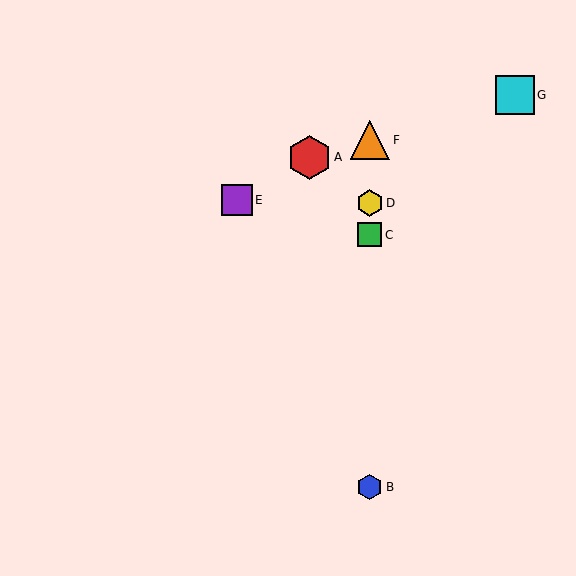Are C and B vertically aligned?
Yes, both are at x≈370.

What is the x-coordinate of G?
Object G is at x≈515.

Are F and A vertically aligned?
No, F is at x≈370 and A is at x≈309.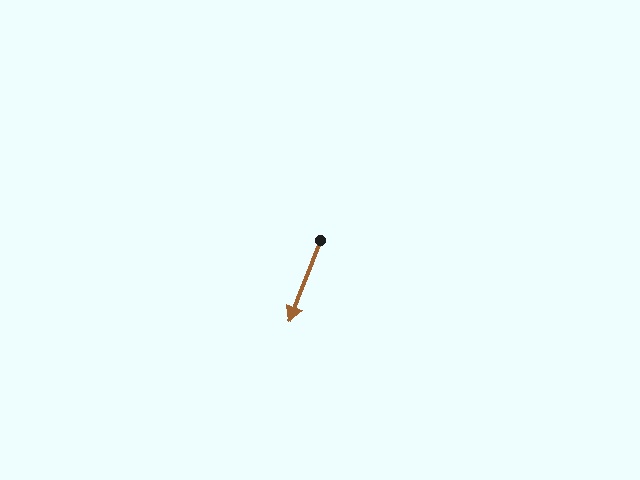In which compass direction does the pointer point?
South.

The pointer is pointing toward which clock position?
Roughly 7 o'clock.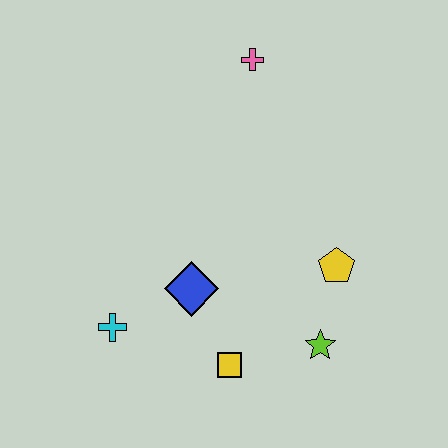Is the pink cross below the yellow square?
No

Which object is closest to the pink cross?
The yellow pentagon is closest to the pink cross.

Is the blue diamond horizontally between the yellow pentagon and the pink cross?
No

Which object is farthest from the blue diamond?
The pink cross is farthest from the blue diamond.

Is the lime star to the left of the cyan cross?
No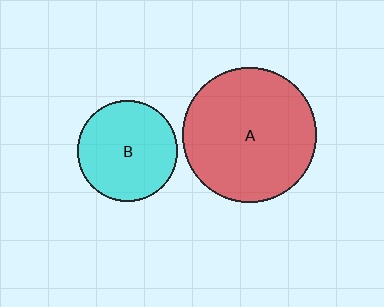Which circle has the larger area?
Circle A (red).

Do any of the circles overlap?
No, none of the circles overlap.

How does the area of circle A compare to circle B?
Approximately 1.8 times.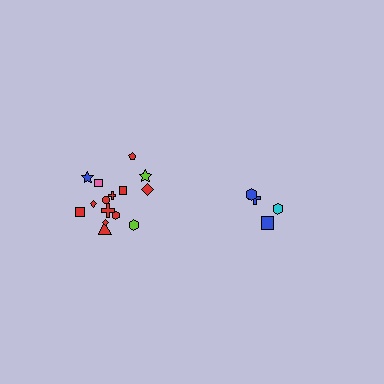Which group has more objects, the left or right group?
The left group.